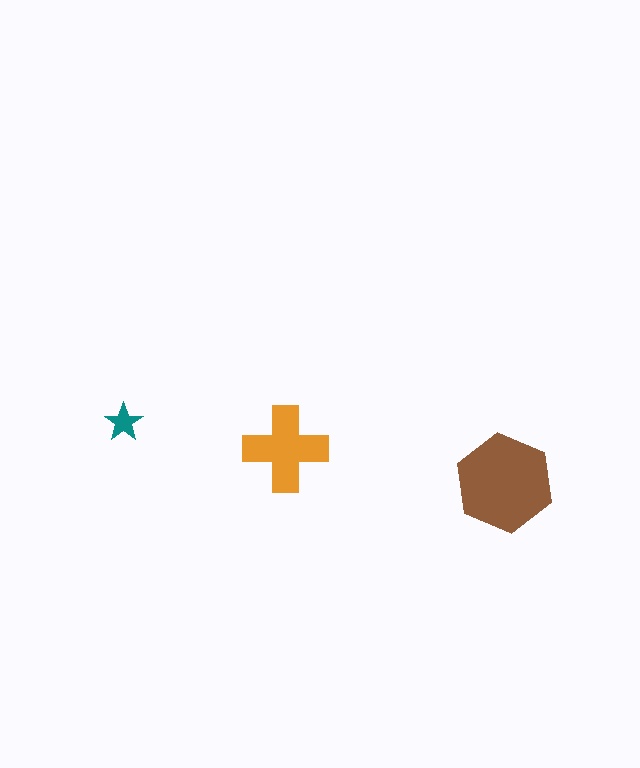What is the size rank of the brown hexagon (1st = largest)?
1st.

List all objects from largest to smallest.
The brown hexagon, the orange cross, the teal star.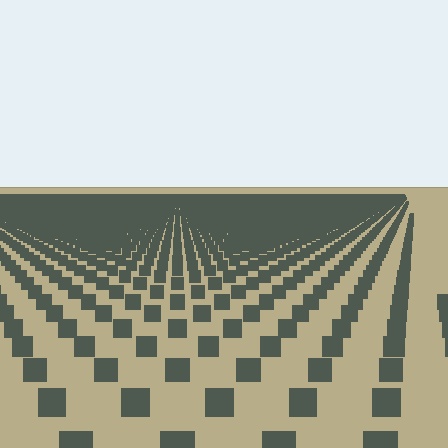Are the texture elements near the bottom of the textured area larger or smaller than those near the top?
Larger. Near the bottom, elements are closer to the viewer and appear at a bigger on-screen size.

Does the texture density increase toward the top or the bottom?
Density increases toward the top.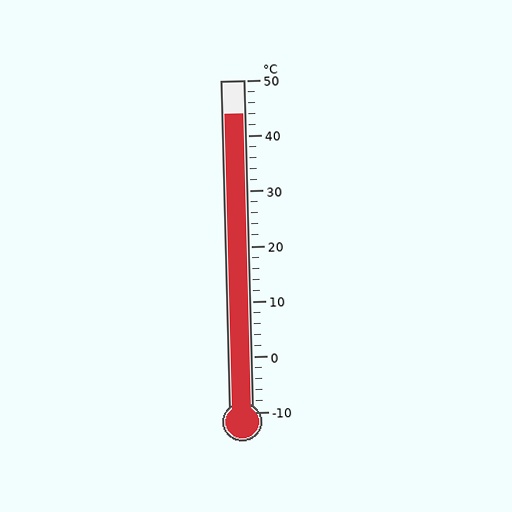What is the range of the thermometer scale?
The thermometer scale ranges from -10°C to 50°C.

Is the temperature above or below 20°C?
The temperature is above 20°C.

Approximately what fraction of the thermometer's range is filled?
The thermometer is filled to approximately 90% of its range.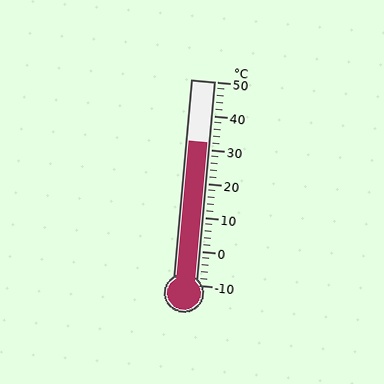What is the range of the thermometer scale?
The thermometer scale ranges from -10°C to 50°C.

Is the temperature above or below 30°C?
The temperature is above 30°C.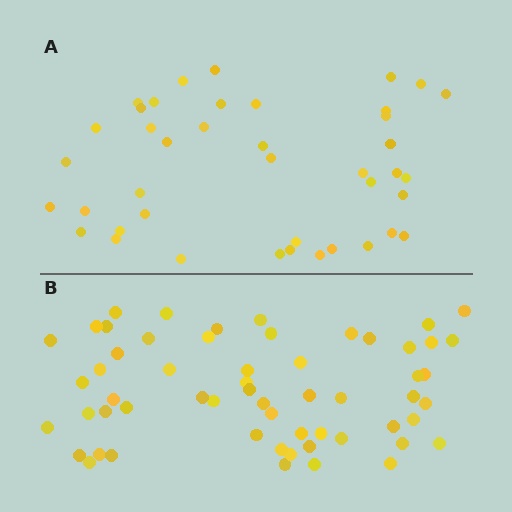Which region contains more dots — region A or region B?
Region B (the bottom region) has more dots.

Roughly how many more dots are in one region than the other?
Region B has approximately 15 more dots than region A.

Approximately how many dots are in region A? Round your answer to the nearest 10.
About 40 dots. (The exact count is 41, which rounds to 40.)